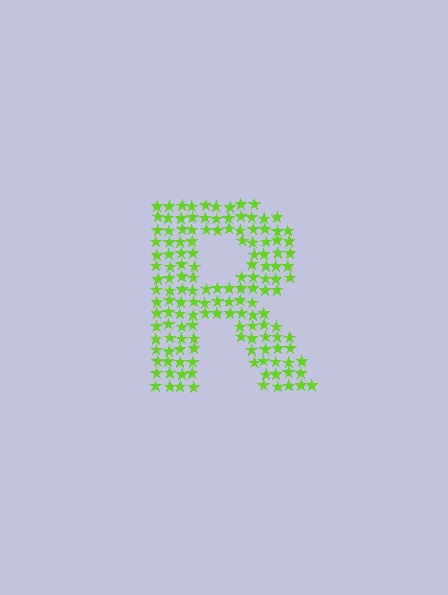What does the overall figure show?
The overall figure shows the letter R.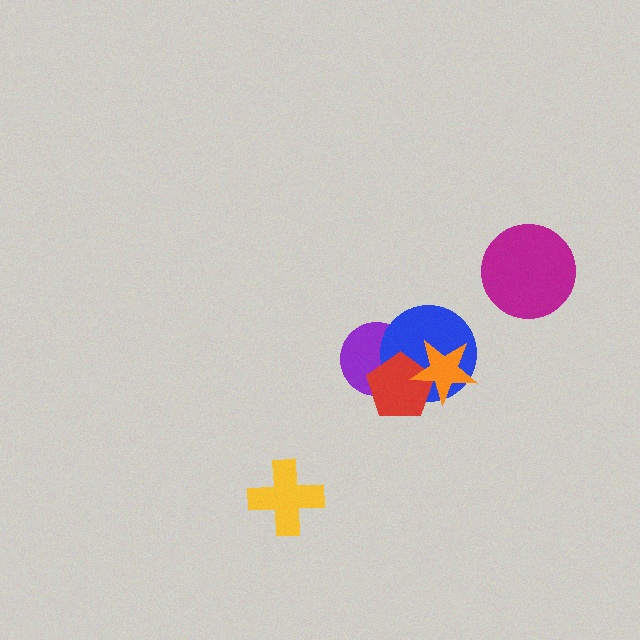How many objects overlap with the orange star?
2 objects overlap with the orange star.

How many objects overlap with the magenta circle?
0 objects overlap with the magenta circle.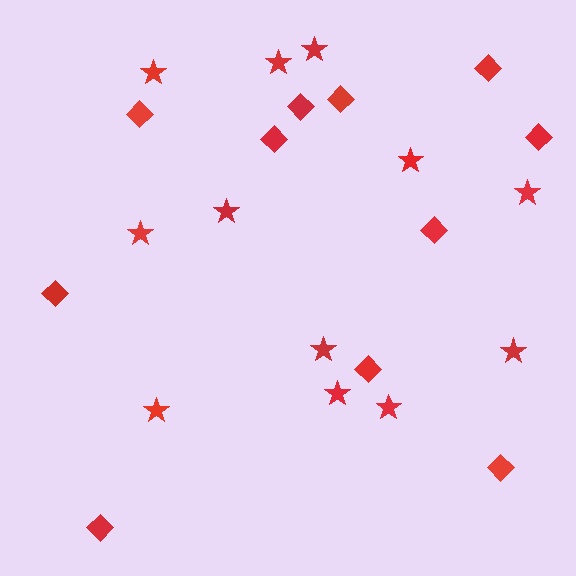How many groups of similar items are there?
There are 2 groups: one group of diamonds (11) and one group of stars (12).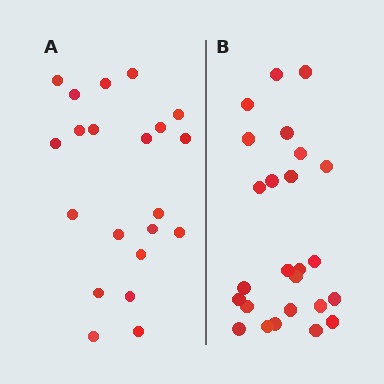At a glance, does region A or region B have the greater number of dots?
Region B (the right region) has more dots.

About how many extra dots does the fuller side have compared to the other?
Region B has about 4 more dots than region A.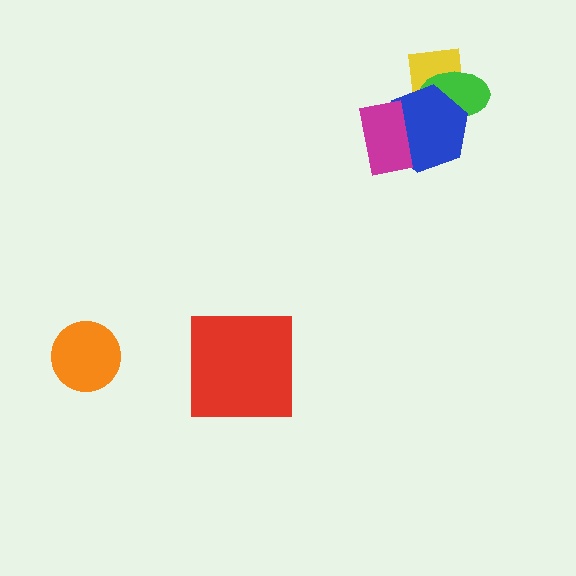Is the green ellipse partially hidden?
Yes, it is partially covered by another shape.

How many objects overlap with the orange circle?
0 objects overlap with the orange circle.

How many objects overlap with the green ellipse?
2 objects overlap with the green ellipse.